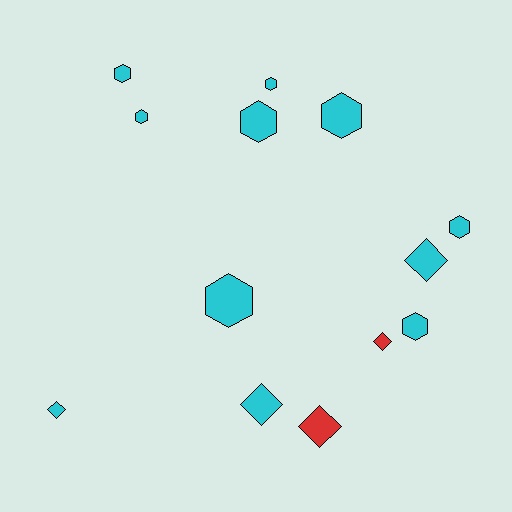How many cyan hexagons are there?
There are 8 cyan hexagons.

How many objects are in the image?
There are 13 objects.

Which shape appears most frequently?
Hexagon, with 8 objects.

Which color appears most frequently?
Cyan, with 11 objects.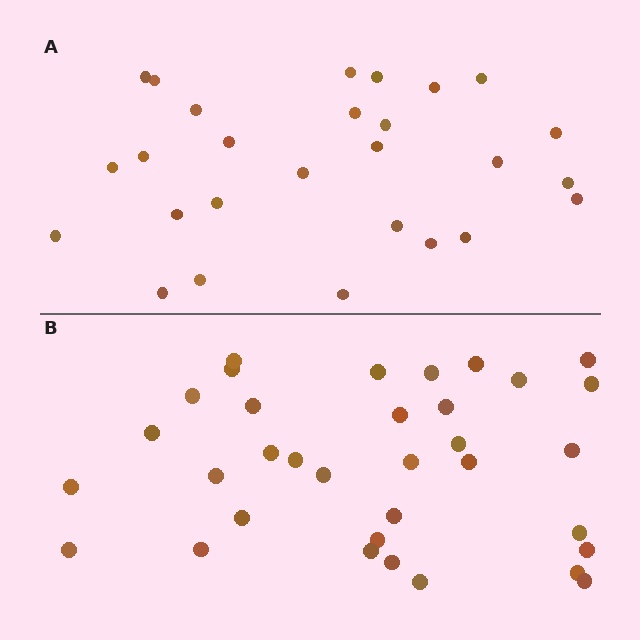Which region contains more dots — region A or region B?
Region B (the bottom region) has more dots.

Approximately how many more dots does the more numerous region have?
Region B has roughly 8 or so more dots than region A.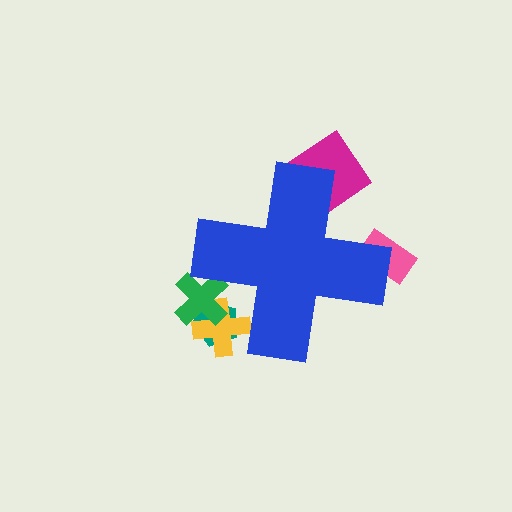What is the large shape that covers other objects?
A blue cross.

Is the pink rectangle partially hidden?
Yes, the pink rectangle is partially hidden behind the blue cross.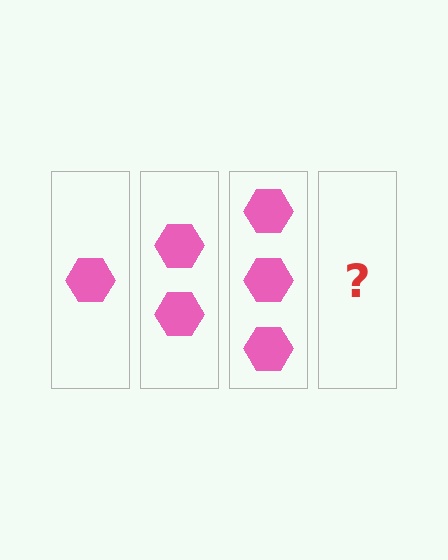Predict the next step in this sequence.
The next step is 4 hexagons.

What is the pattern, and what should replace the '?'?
The pattern is that each step adds one more hexagon. The '?' should be 4 hexagons.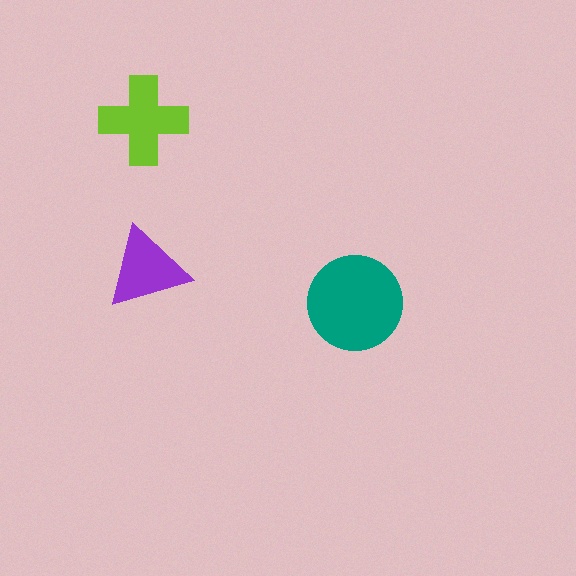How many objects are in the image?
There are 3 objects in the image.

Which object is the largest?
The teal circle.